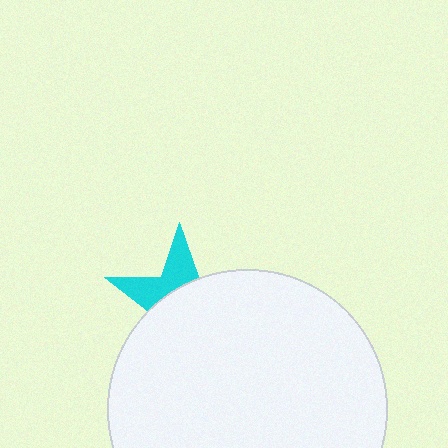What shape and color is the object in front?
The object in front is a white circle.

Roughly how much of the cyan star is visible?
A small part of it is visible (roughly 34%).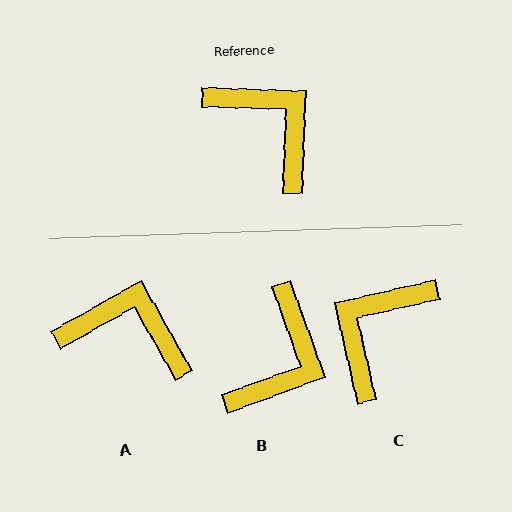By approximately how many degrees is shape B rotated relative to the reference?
Approximately 68 degrees clockwise.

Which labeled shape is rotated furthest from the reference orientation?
C, about 105 degrees away.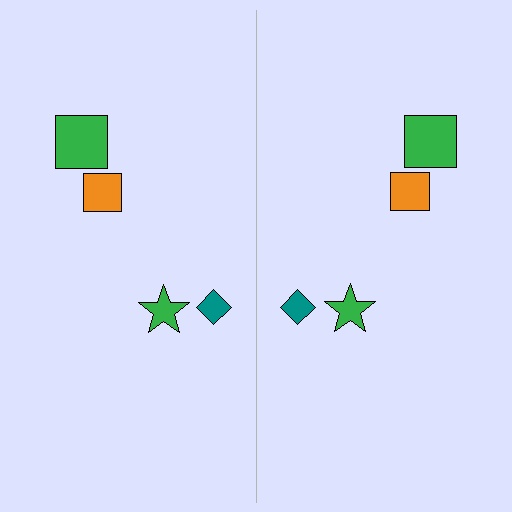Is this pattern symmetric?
Yes, this pattern has bilateral (reflection) symmetry.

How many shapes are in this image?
There are 8 shapes in this image.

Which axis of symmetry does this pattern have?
The pattern has a vertical axis of symmetry running through the center of the image.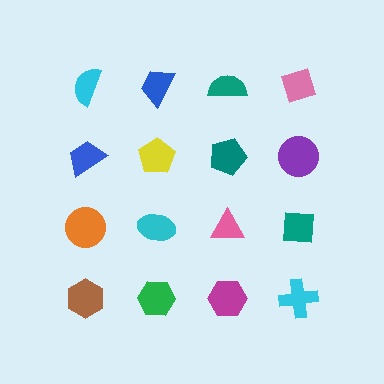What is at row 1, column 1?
A cyan semicircle.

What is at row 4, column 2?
A green hexagon.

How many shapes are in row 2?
4 shapes.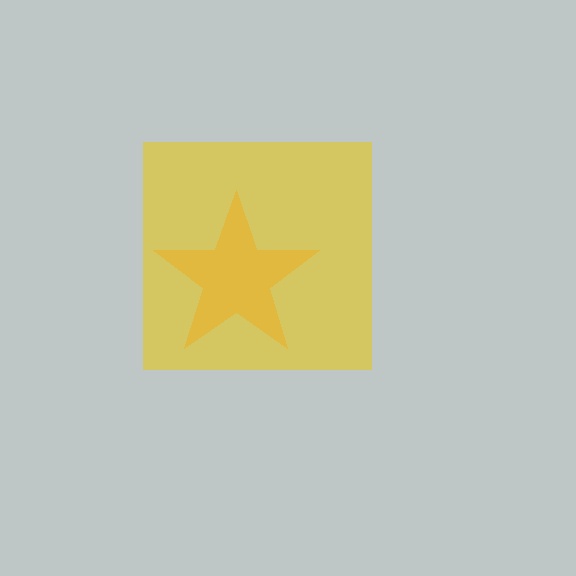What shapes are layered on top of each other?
The layered shapes are: an orange star, a yellow square.